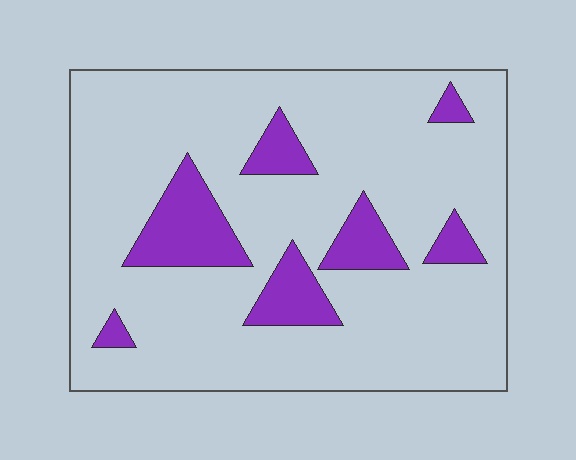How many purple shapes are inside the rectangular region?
7.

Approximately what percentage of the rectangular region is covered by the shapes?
Approximately 15%.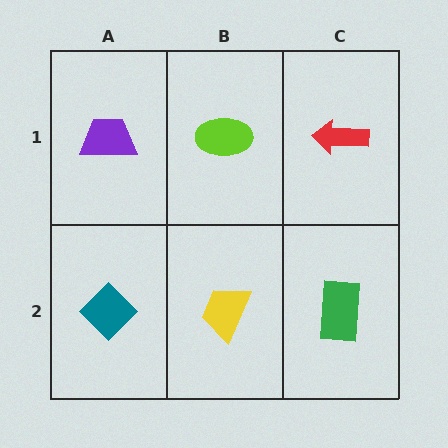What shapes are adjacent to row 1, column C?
A green rectangle (row 2, column C), a lime ellipse (row 1, column B).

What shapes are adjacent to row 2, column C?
A red arrow (row 1, column C), a yellow trapezoid (row 2, column B).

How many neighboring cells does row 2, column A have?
2.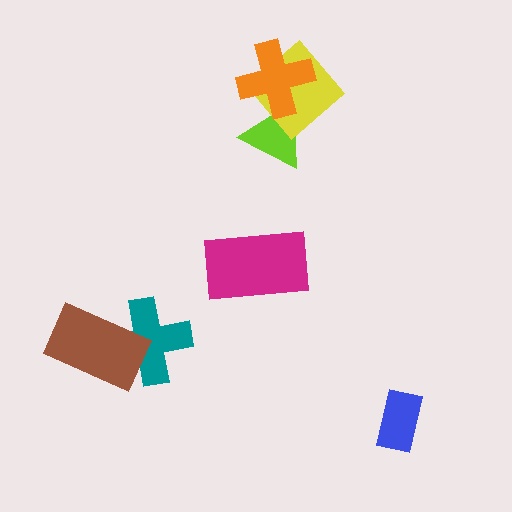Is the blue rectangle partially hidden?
No, no other shape covers it.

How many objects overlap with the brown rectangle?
1 object overlaps with the brown rectangle.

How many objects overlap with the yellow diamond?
2 objects overlap with the yellow diamond.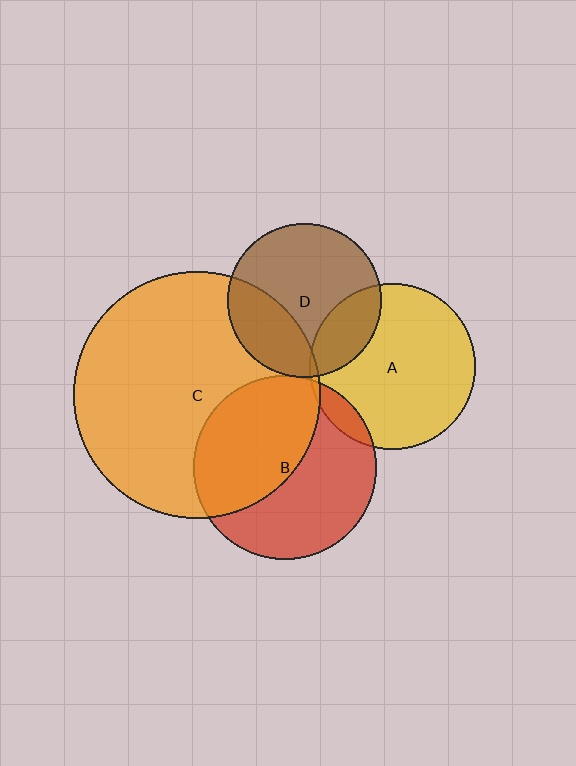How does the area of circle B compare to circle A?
Approximately 1.2 times.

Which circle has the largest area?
Circle C (orange).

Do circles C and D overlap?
Yes.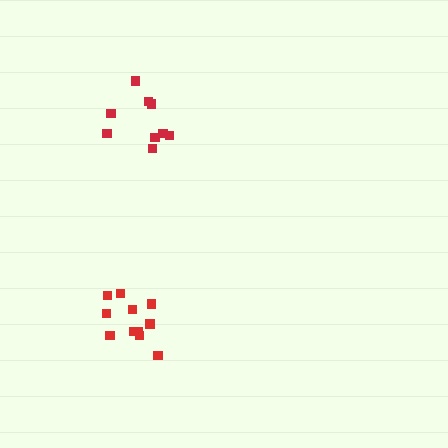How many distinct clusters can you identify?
There are 2 distinct clusters.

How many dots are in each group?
Group 1: 11 dots, Group 2: 9 dots (20 total).